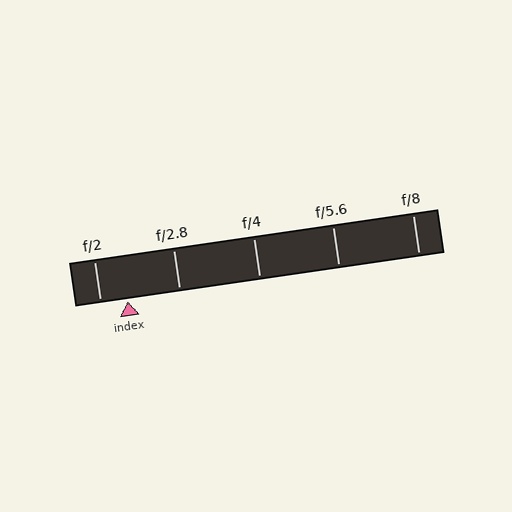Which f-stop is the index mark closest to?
The index mark is closest to f/2.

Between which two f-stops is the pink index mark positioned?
The index mark is between f/2 and f/2.8.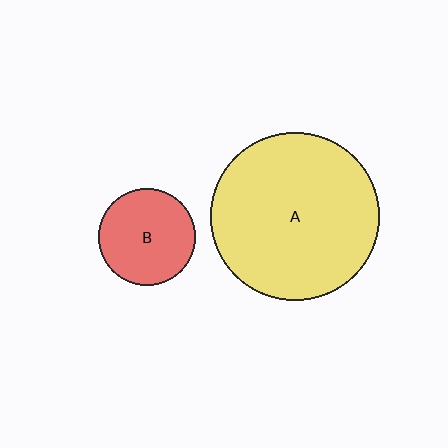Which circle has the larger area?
Circle A (yellow).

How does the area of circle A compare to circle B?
Approximately 3.0 times.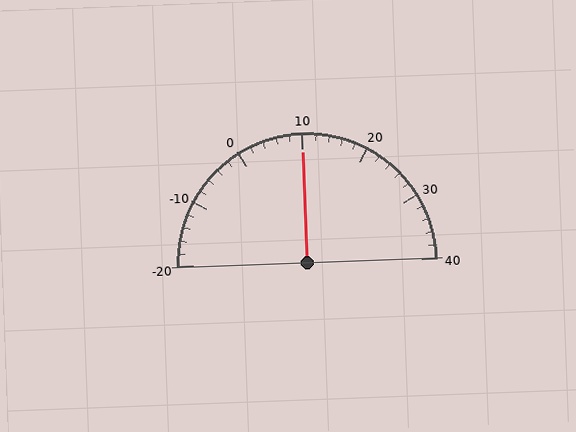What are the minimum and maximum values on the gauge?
The gauge ranges from -20 to 40.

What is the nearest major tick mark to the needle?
The nearest major tick mark is 10.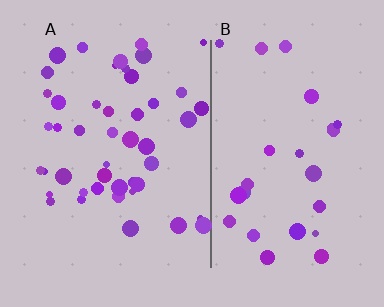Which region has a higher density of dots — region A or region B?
A (the left).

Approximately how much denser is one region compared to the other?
Approximately 1.8× — region A over region B.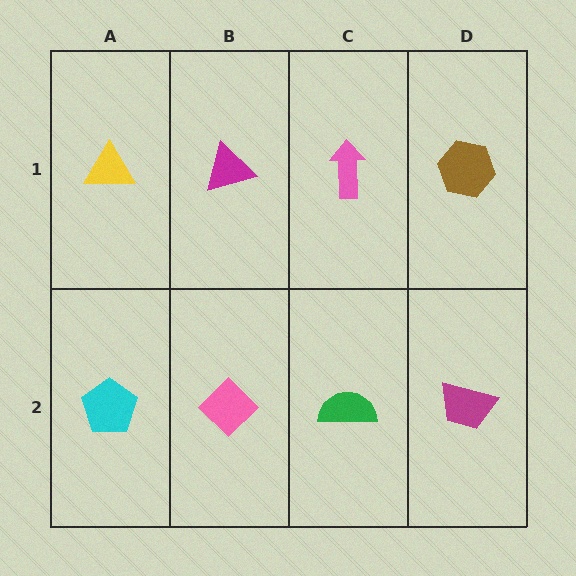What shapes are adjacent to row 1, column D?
A magenta trapezoid (row 2, column D), a pink arrow (row 1, column C).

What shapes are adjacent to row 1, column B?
A pink diamond (row 2, column B), a yellow triangle (row 1, column A), a pink arrow (row 1, column C).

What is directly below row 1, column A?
A cyan pentagon.